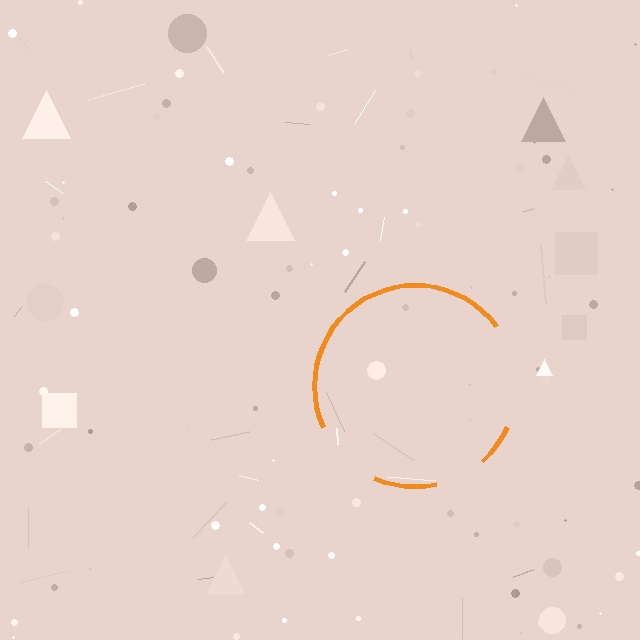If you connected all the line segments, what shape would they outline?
They would outline a circle.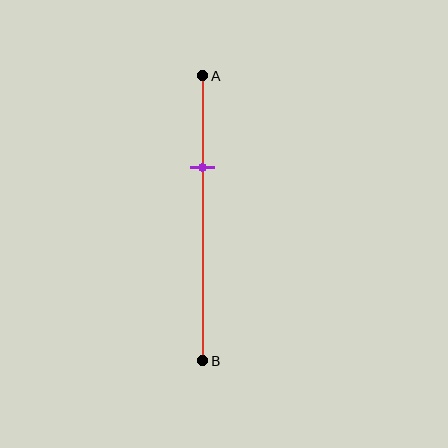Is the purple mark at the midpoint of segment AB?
No, the mark is at about 30% from A, not at the 50% midpoint.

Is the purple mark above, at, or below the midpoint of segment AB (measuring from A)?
The purple mark is above the midpoint of segment AB.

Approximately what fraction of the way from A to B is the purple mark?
The purple mark is approximately 30% of the way from A to B.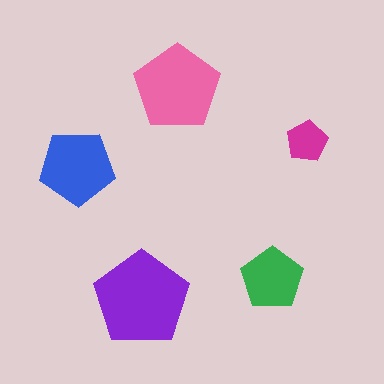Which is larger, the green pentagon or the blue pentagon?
The blue one.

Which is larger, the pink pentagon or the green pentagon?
The pink one.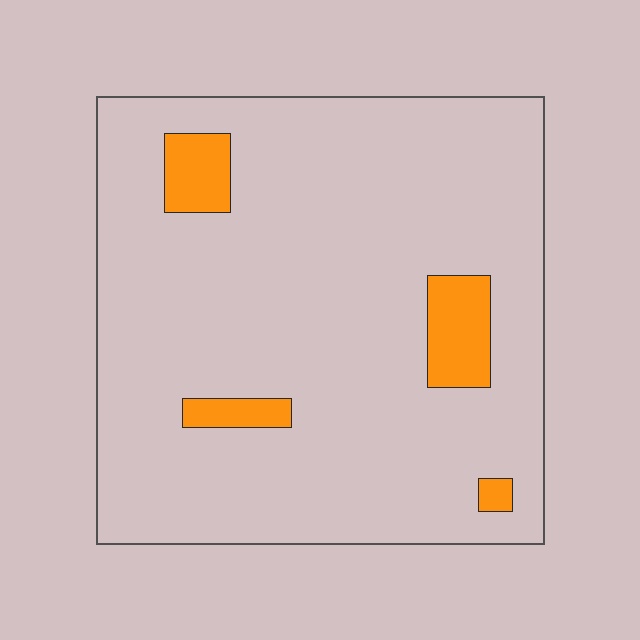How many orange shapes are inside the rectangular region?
4.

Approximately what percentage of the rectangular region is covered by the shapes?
Approximately 10%.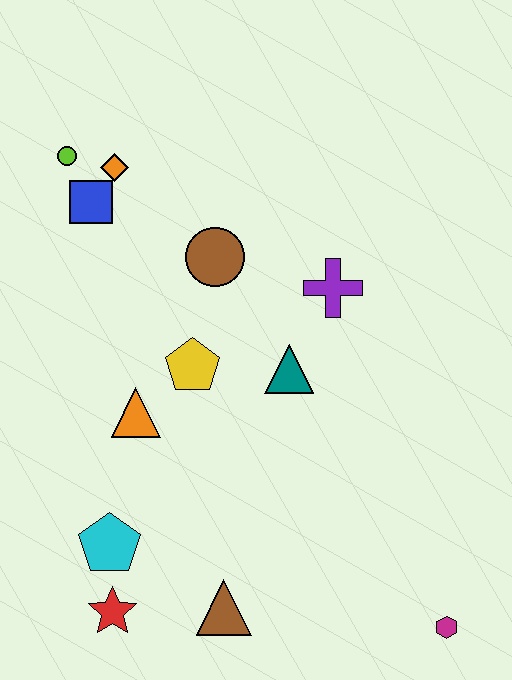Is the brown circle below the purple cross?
No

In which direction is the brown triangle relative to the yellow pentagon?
The brown triangle is below the yellow pentagon.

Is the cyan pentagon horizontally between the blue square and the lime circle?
No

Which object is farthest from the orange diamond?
The magenta hexagon is farthest from the orange diamond.